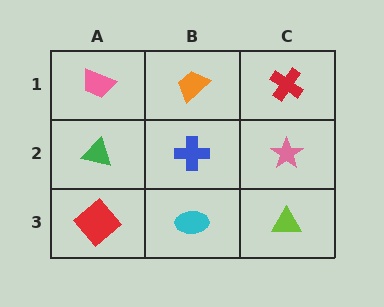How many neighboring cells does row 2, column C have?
3.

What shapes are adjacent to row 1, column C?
A pink star (row 2, column C), an orange trapezoid (row 1, column B).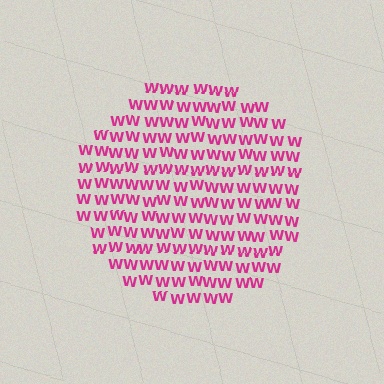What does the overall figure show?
The overall figure shows a circle.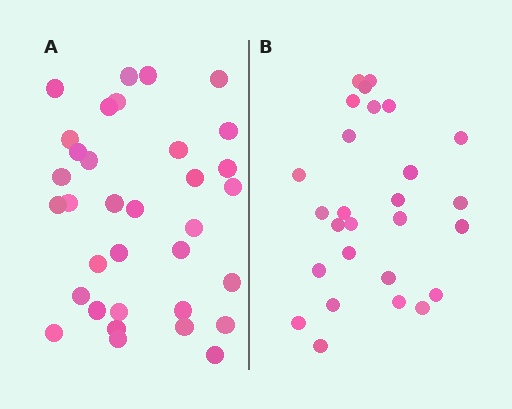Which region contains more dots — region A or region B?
Region A (the left region) has more dots.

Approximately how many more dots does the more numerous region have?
Region A has roughly 8 or so more dots than region B.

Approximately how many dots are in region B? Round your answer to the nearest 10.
About 30 dots. (The exact count is 27, which rounds to 30.)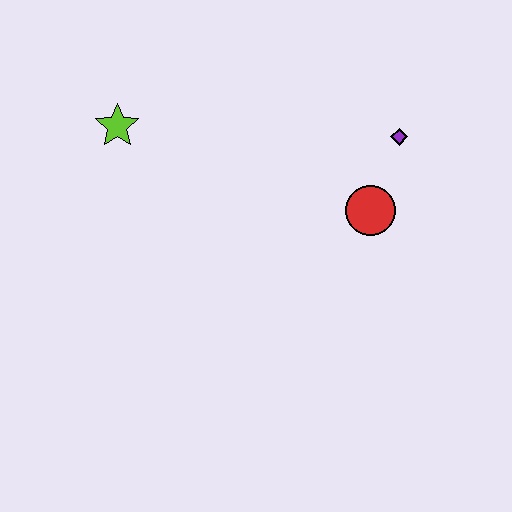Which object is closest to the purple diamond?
The red circle is closest to the purple diamond.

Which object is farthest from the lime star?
The purple diamond is farthest from the lime star.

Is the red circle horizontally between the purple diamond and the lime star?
Yes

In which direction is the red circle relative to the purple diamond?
The red circle is below the purple diamond.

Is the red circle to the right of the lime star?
Yes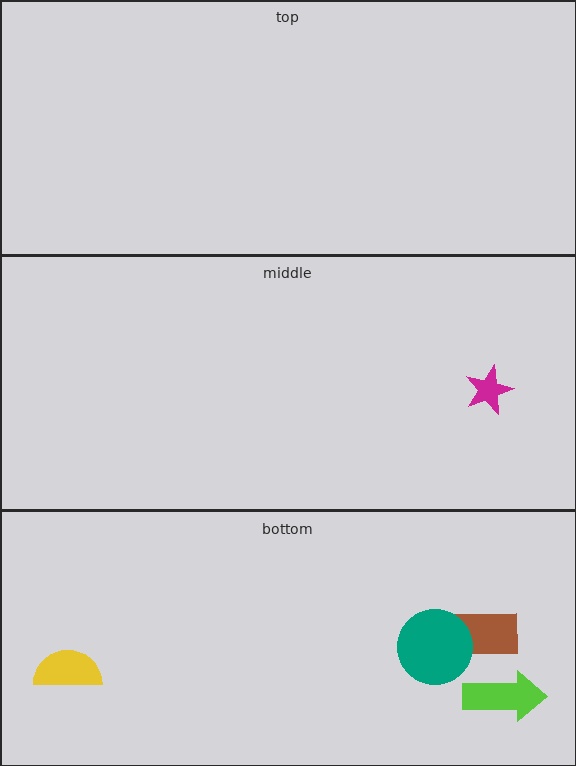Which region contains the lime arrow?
The bottom region.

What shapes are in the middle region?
The magenta star.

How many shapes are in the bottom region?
4.